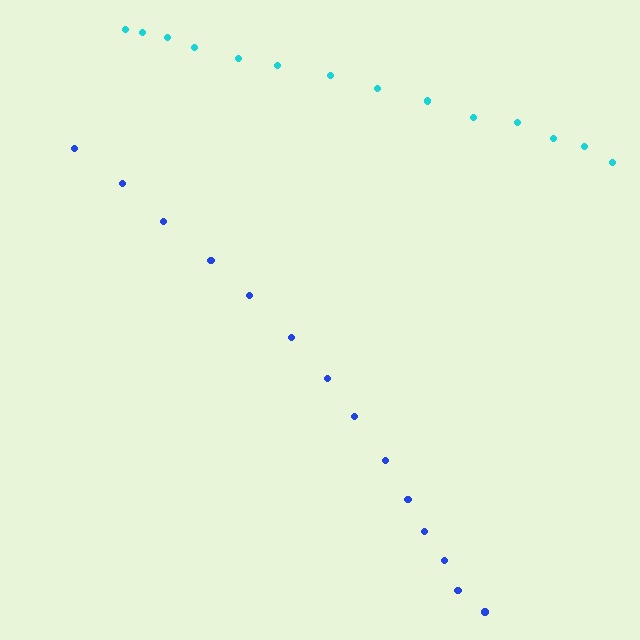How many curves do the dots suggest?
There are 2 distinct paths.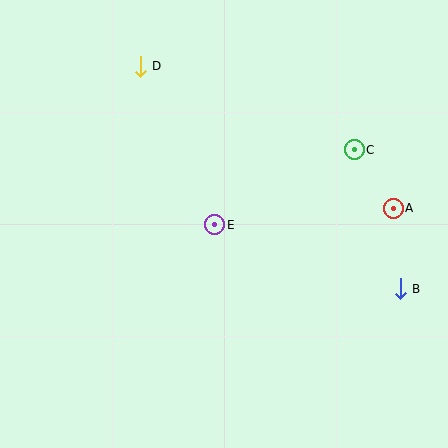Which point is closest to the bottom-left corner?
Point E is closest to the bottom-left corner.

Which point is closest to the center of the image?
Point E at (215, 225) is closest to the center.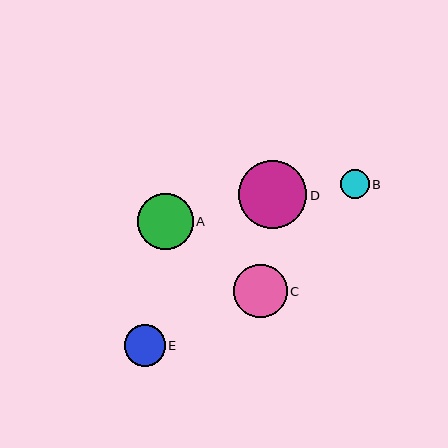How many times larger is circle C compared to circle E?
Circle C is approximately 1.3 times the size of circle E.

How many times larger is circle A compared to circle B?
Circle A is approximately 1.9 times the size of circle B.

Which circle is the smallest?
Circle B is the smallest with a size of approximately 29 pixels.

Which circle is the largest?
Circle D is the largest with a size of approximately 68 pixels.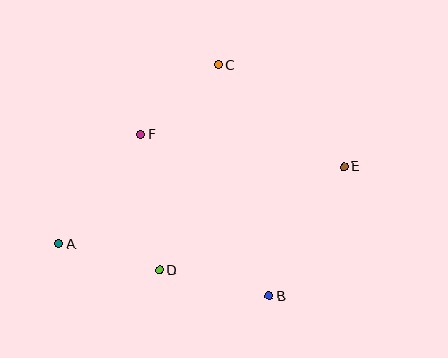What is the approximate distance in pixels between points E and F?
The distance between E and F is approximately 205 pixels.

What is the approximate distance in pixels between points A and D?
The distance between A and D is approximately 104 pixels.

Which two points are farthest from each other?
Points A and E are farthest from each other.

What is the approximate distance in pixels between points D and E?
The distance between D and E is approximately 212 pixels.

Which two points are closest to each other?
Points C and F are closest to each other.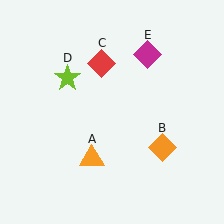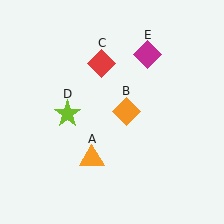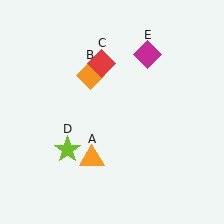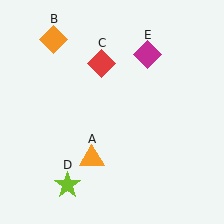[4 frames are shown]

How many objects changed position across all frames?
2 objects changed position: orange diamond (object B), lime star (object D).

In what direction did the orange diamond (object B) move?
The orange diamond (object B) moved up and to the left.